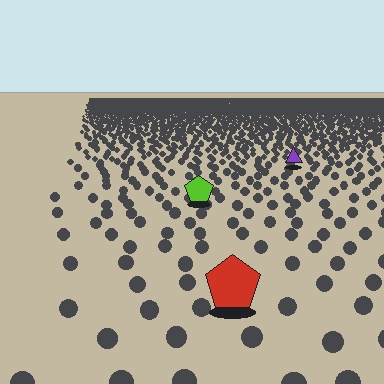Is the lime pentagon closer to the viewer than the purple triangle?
Yes. The lime pentagon is closer — you can tell from the texture gradient: the ground texture is coarser near it.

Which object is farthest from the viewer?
The purple triangle is farthest from the viewer. It appears smaller and the ground texture around it is denser.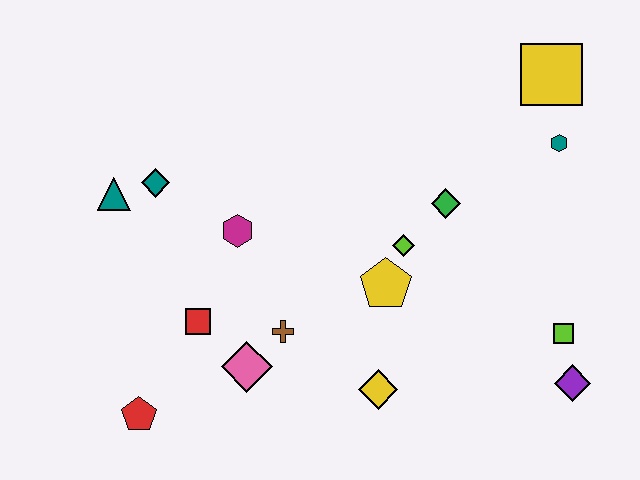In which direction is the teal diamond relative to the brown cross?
The teal diamond is above the brown cross.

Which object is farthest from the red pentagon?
The yellow square is farthest from the red pentagon.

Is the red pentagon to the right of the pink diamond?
No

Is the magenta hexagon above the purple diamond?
Yes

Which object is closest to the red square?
The pink diamond is closest to the red square.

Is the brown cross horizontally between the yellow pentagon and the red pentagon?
Yes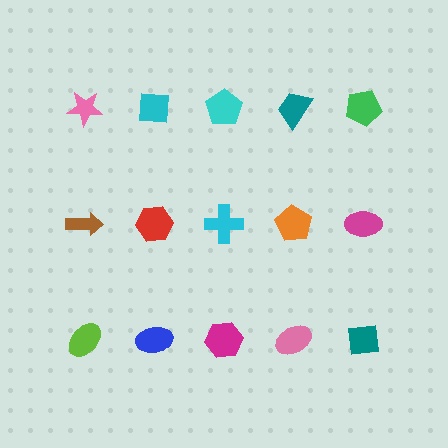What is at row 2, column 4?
An orange pentagon.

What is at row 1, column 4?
A teal trapezoid.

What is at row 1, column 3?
A cyan pentagon.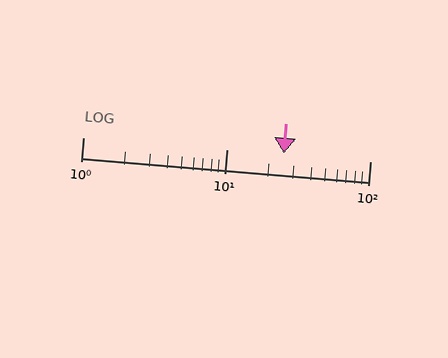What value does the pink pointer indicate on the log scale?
The pointer indicates approximately 25.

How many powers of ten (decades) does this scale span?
The scale spans 2 decades, from 1 to 100.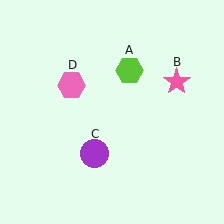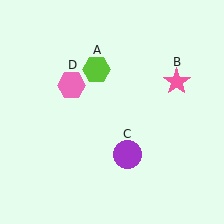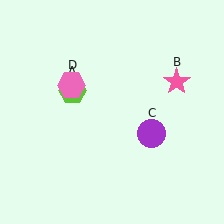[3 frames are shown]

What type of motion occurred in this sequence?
The lime hexagon (object A), purple circle (object C) rotated counterclockwise around the center of the scene.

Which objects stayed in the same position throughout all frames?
Pink star (object B) and pink hexagon (object D) remained stationary.